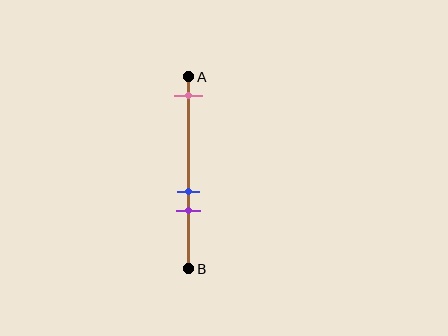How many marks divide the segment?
There are 3 marks dividing the segment.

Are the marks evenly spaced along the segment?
No, the marks are not evenly spaced.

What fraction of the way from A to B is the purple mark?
The purple mark is approximately 70% (0.7) of the way from A to B.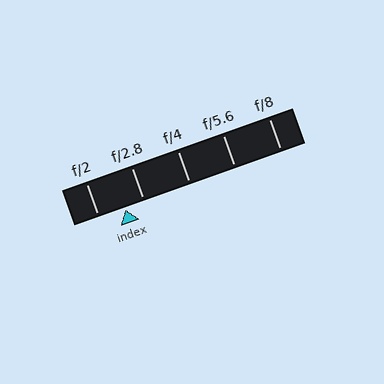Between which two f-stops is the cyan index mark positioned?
The index mark is between f/2 and f/2.8.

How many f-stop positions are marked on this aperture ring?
There are 5 f-stop positions marked.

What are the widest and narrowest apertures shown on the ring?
The widest aperture shown is f/2 and the narrowest is f/8.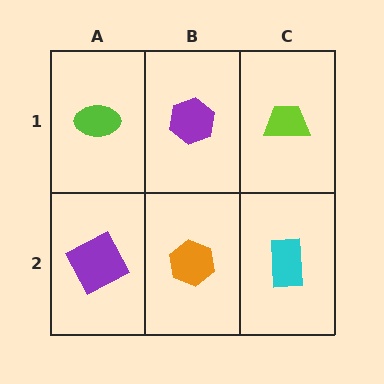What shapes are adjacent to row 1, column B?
An orange hexagon (row 2, column B), a lime ellipse (row 1, column A), a lime trapezoid (row 1, column C).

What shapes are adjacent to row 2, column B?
A purple hexagon (row 1, column B), a purple square (row 2, column A), a cyan rectangle (row 2, column C).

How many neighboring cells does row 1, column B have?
3.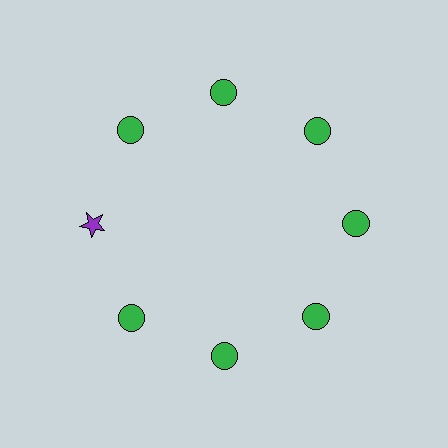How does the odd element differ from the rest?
It differs in both color (purple instead of green) and shape (star instead of circle).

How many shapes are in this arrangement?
There are 8 shapes arranged in a ring pattern.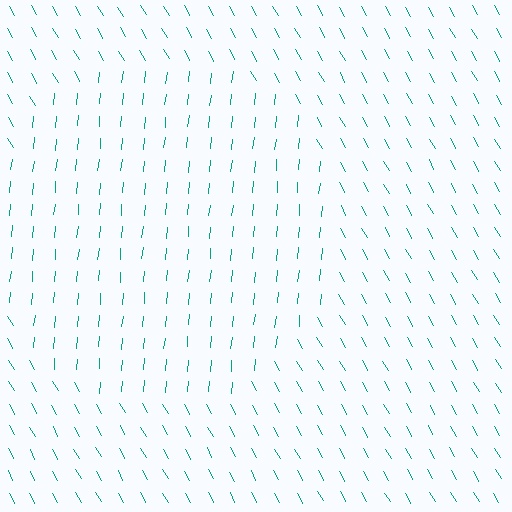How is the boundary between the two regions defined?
The boundary is defined purely by a change in line orientation (approximately 36 degrees difference). All lines are the same color and thickness.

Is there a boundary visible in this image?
Yes, there is a texture boundary formed by a change in line orientation.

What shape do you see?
I see a circle.